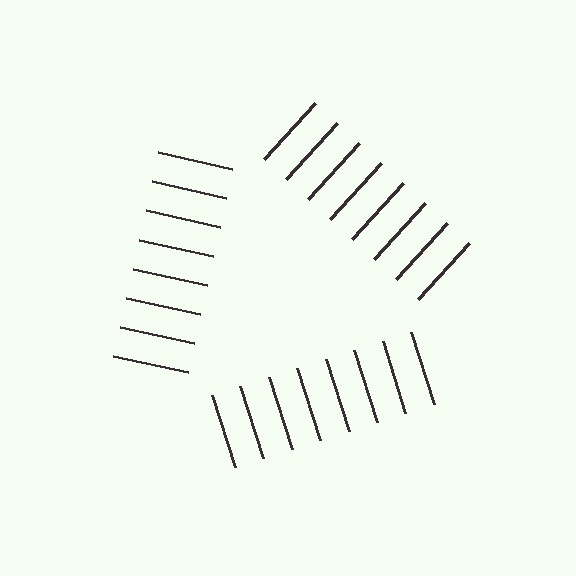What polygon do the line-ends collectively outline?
An illusory triangle — the line segments terminate on its edges but no continuous stroke is drawn.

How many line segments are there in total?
24 — 8 along each of the 3 edges.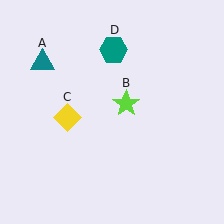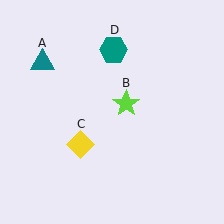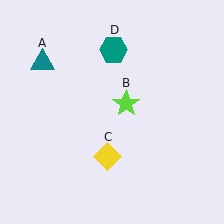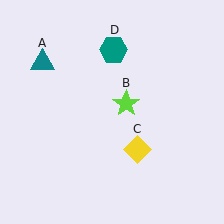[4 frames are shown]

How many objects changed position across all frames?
1 object changed position: yellow diamond (object C).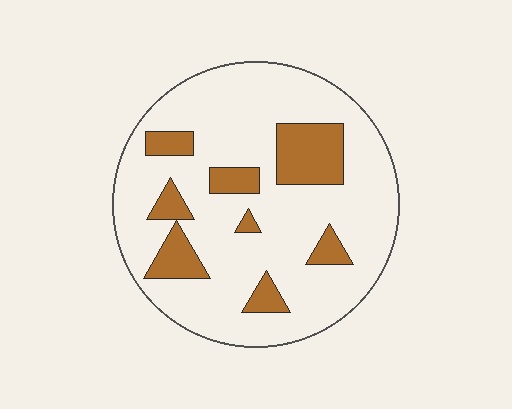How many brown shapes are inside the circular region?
8.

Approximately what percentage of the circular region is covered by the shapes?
Approximately 20%.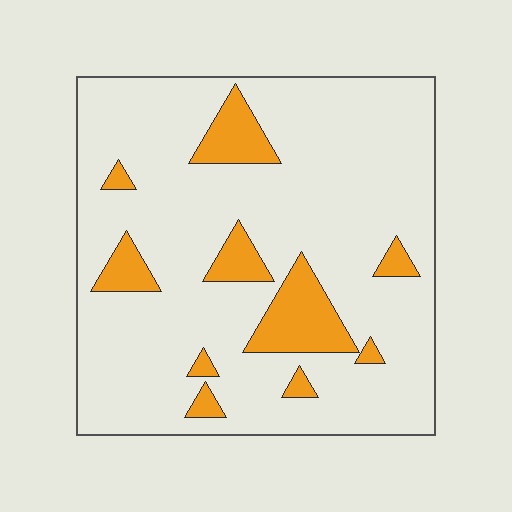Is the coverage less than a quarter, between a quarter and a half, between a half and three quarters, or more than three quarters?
Less than a quarter.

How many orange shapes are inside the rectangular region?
10.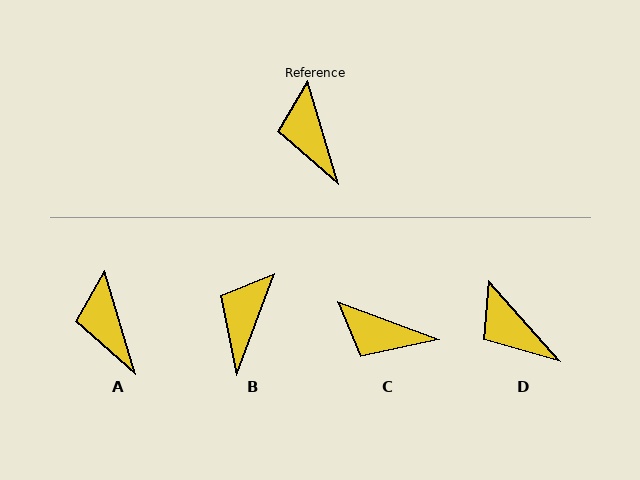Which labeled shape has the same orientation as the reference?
A.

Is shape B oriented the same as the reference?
No, it is off by about 38 degrees.